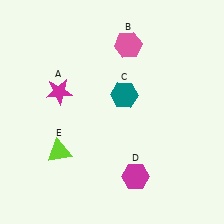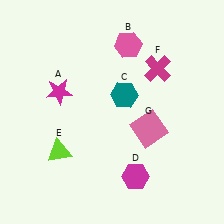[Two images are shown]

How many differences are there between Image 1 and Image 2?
There are 2 differences between the two images.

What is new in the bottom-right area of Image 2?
A pink square (G) was added in the bottom-right area of Image 2.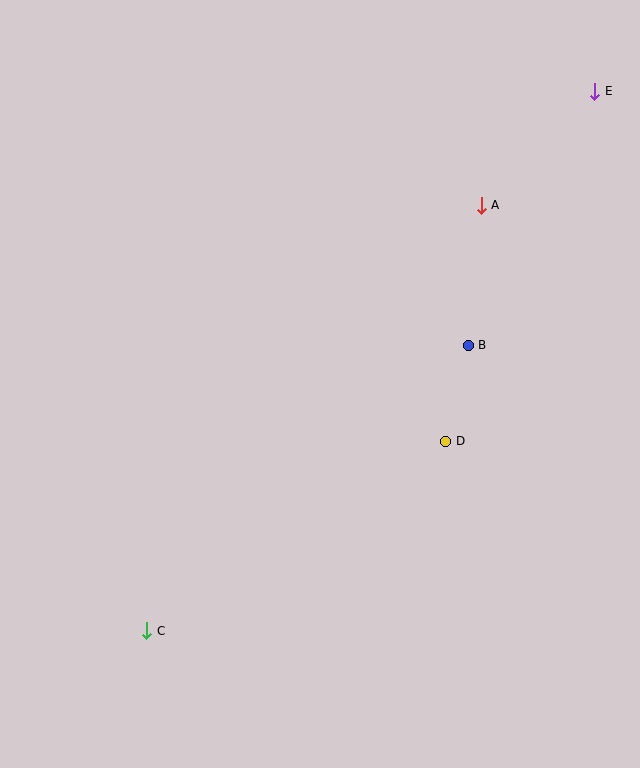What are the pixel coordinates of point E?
Point E is at (595, 91).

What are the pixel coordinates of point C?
Point C is at (147, 631).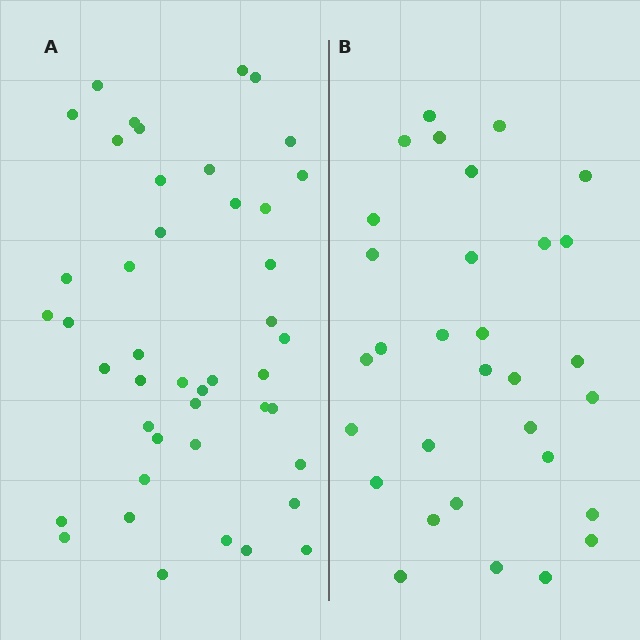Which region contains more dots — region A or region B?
Region A (the left region) has more dots.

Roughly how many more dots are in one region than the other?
Region A has approximately 15 more dots than region B.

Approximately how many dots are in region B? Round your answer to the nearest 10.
About 30 dots. (The exact count is 31, which rounds to 30.)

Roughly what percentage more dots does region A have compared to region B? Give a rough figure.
About 40% more.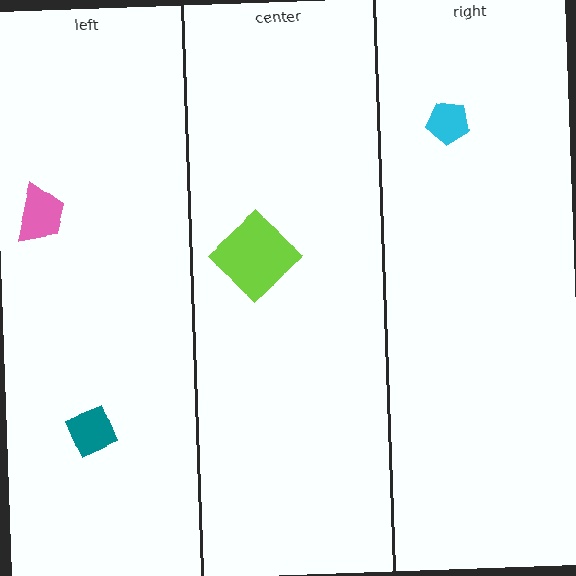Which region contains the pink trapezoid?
The left region.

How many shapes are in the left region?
2.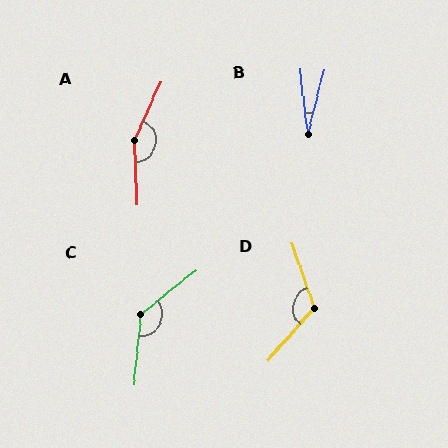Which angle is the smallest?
B, at approximately 22 degrees.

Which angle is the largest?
A, at approximately 153 degrees.